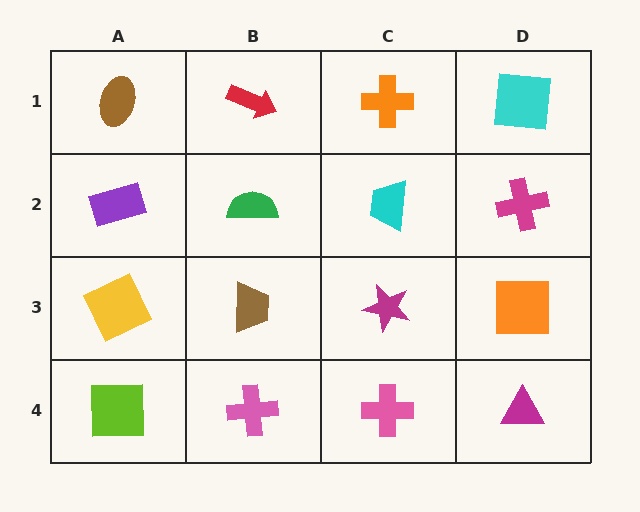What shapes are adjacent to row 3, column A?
A purple rectangle (row 2, column A), a lime square (row 4, column A), a brown trapezoid (row 3, column B).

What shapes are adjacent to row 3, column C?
A cyan trapezoid (row 2, column C), a pink cross (row 4, column C), a brown trapezoid (row 3, column B), an orange square (row 3, column D).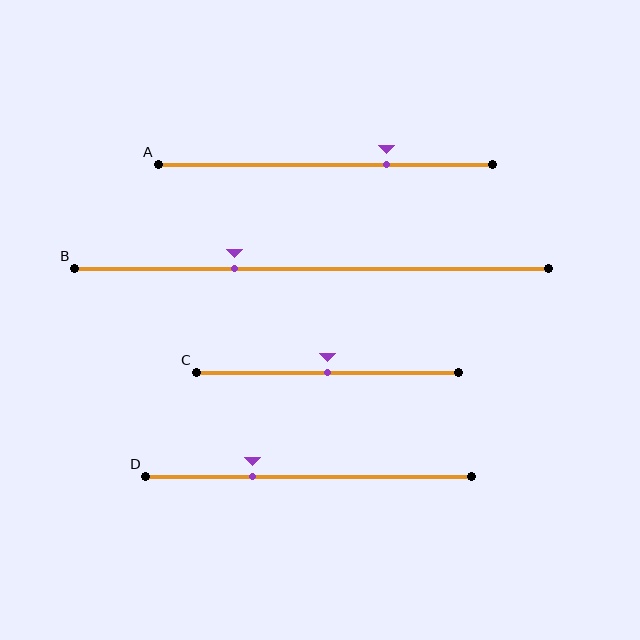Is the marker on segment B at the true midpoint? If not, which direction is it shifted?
No, the marker on segment B is shifted to the left by about 16% of the segment length.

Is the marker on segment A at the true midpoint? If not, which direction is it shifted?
No, the marker on segment A is shifted to the right by about 18% of the segment length.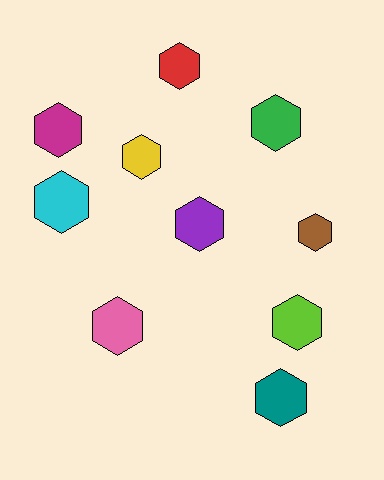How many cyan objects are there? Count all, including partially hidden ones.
There is 1 cyan object.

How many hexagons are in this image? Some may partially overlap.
There are 10 hexagons.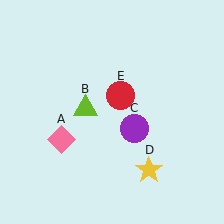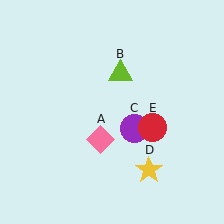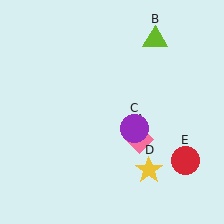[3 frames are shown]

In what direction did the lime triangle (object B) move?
The lime triangle (object B) moved up and to the right.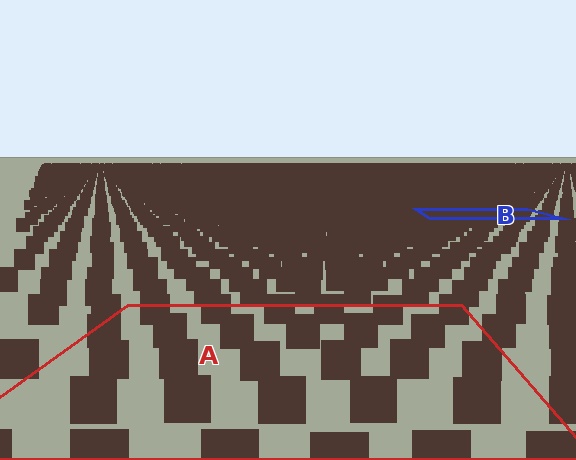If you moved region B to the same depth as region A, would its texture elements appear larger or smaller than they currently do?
They would appear larger. At a closer depth, the same texture elements are projected at a bigger on-screen size.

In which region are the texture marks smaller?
The texture marks are smaller in region B, because it is farther away.